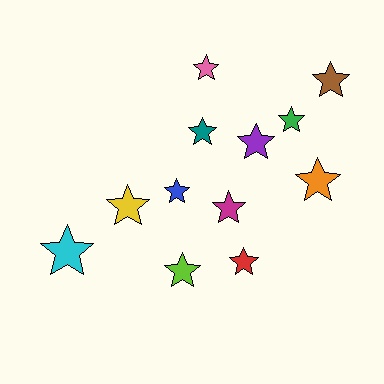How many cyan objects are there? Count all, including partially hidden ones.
There is 1 cyan object.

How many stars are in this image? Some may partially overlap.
There are 12 stars.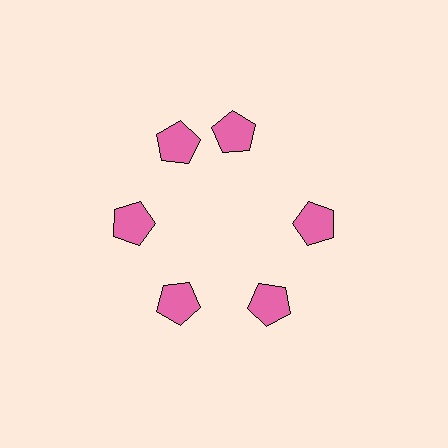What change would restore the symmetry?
The symmetry would be restored by rotating it back into even spacing with its neighbors so that all 6 pentagons sit at equal angles and equal distance from the center.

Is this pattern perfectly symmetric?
No. The 6 pink pentagons are arranged in a ring, but one element near the 1 o'clock position is rotated out of alignment along the ring, breaking the 6-fold rotational symmetry.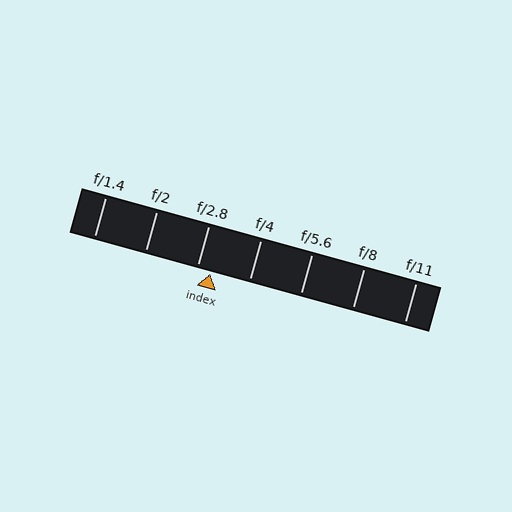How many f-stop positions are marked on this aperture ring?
There are 7 f-stop positions marked.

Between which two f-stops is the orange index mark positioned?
The index mark is between f/2.8 and f/4.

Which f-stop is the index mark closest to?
The index mark is closest to f/2.8.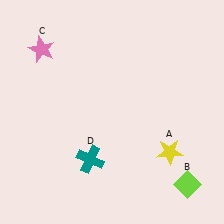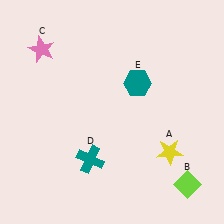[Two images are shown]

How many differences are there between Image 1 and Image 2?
There is 1 difference between the two images.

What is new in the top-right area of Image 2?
A teal hexagon (E) was added in the top-right area of Image 2.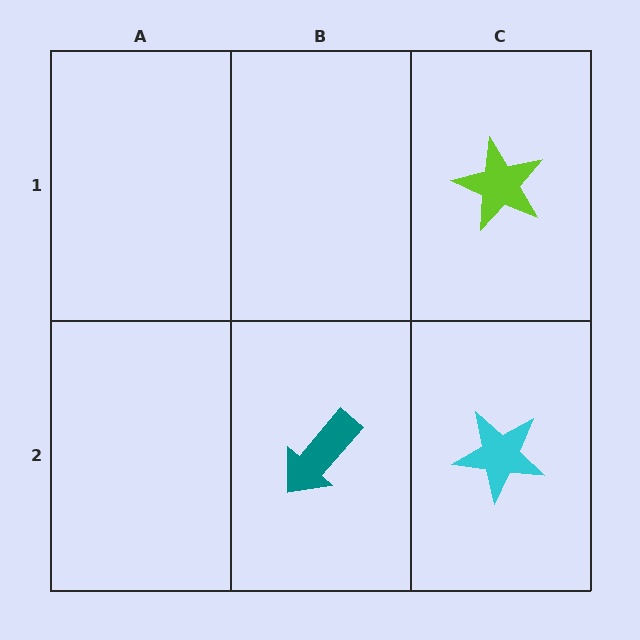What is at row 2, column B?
A teal arrow.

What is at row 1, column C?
A lime star.